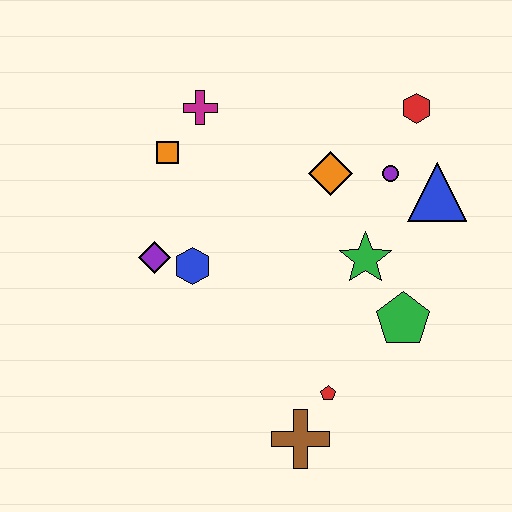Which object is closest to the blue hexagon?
The purple diamond is closest to the blue hexagon.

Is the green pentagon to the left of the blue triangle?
Yes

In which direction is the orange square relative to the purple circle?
The orange square is to the left of the purple circle.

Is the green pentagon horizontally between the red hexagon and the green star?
Yes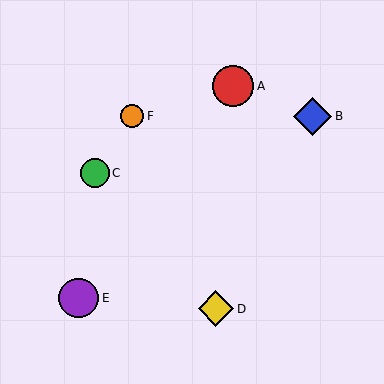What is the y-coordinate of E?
Object E is at y≈298.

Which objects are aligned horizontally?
Objects B, F are aligned horizontally.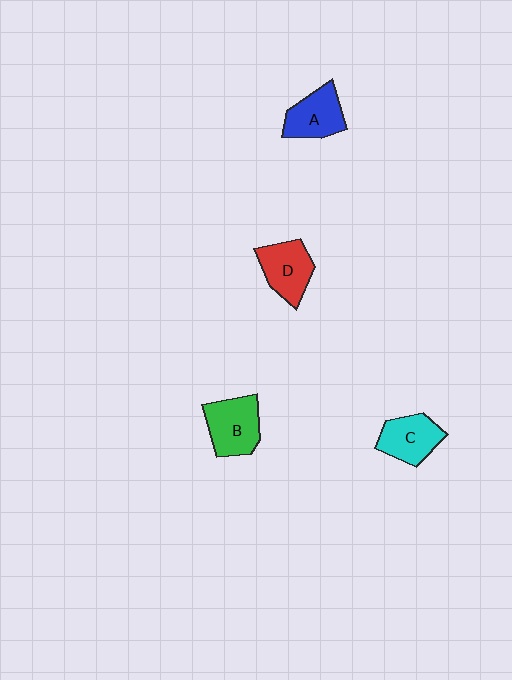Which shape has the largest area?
Shape B (green).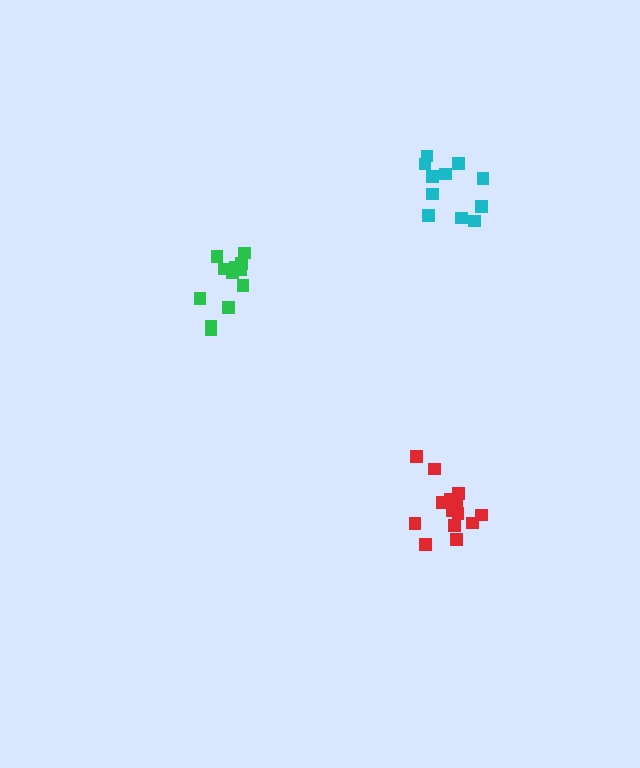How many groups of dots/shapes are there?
There are 3 groups.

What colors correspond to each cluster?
The clusters are colored: green, cyan, red.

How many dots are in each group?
Group 1: 12 dots, Group 2: 11 dots, Group 3: 15 dots (38 total).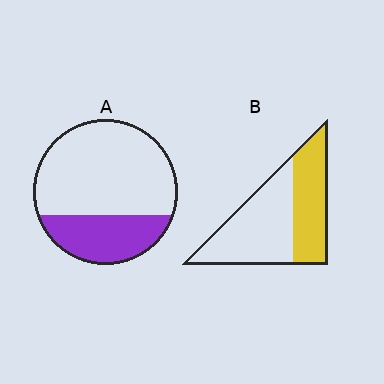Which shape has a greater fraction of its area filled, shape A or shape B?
Shape B.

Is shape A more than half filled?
No.